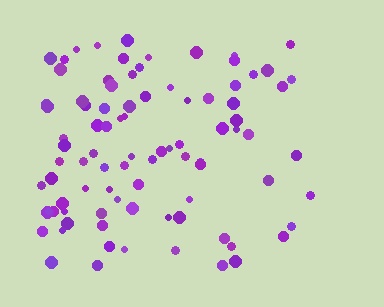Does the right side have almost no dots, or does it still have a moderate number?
Still a moderate number, just noticeably fewer than the left.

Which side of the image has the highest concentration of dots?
The left.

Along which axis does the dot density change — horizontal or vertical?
Horizontal.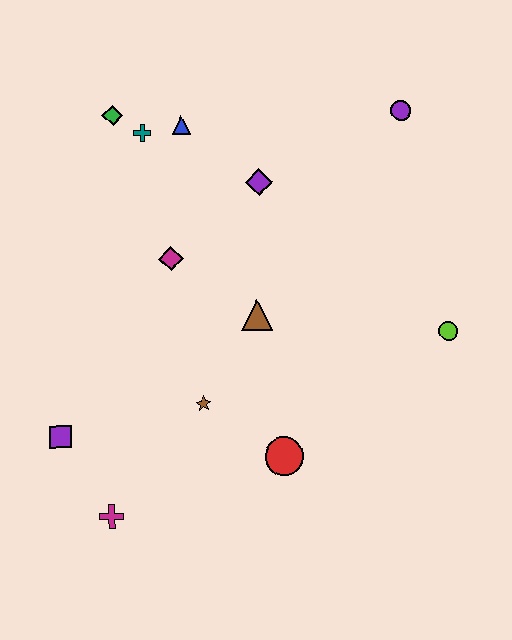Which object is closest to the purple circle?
The purple diamond is closest to the purple circle.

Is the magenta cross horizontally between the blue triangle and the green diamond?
No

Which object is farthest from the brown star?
The purple circle is farthest from the brown star.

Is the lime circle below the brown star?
No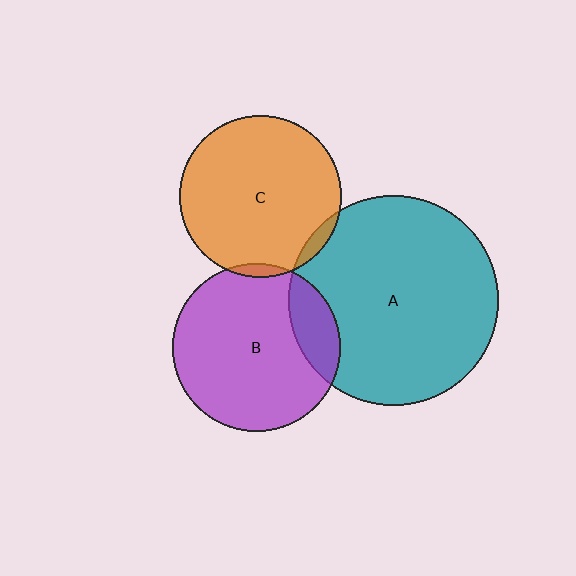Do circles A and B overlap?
Yes.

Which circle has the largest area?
Circle A (teal).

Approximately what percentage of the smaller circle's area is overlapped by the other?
Approximately 15%.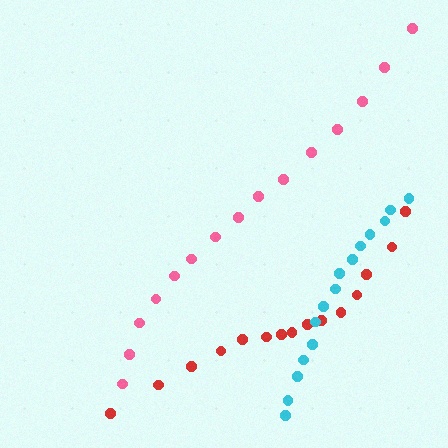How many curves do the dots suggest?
There are 3 distinct paths.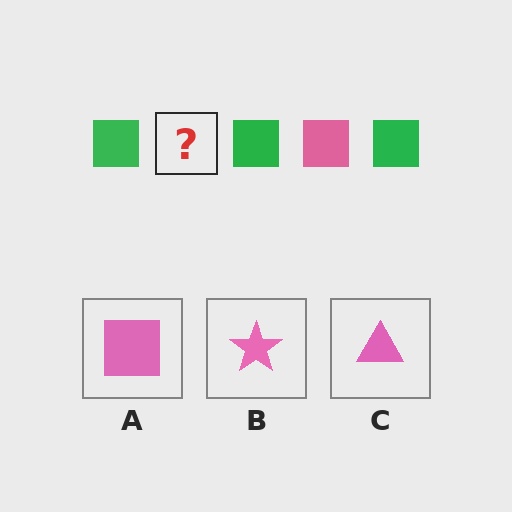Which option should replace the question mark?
Option A.